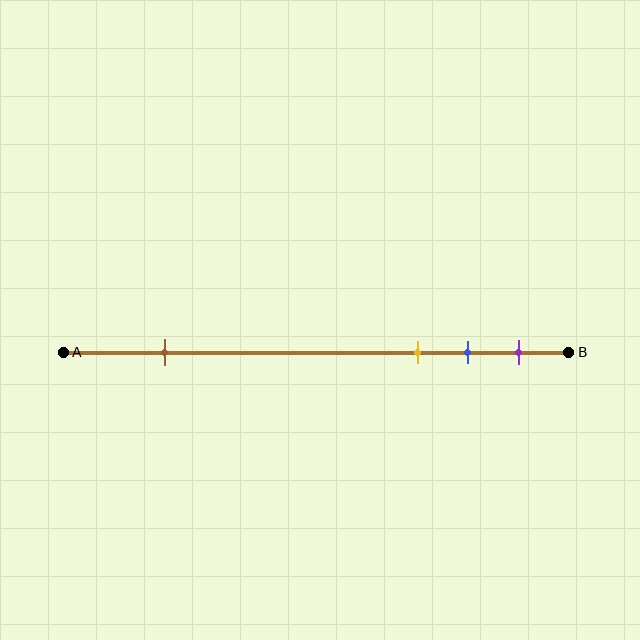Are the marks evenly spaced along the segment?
No, the marks are not evenly spaced.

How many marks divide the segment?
There are 4 marks dividing the segment.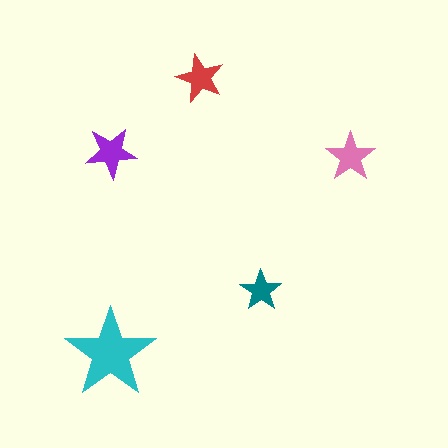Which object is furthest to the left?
The cyan star is leftmost.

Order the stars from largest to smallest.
the cyan one, the purple one, the pink one, the red one, the teal one.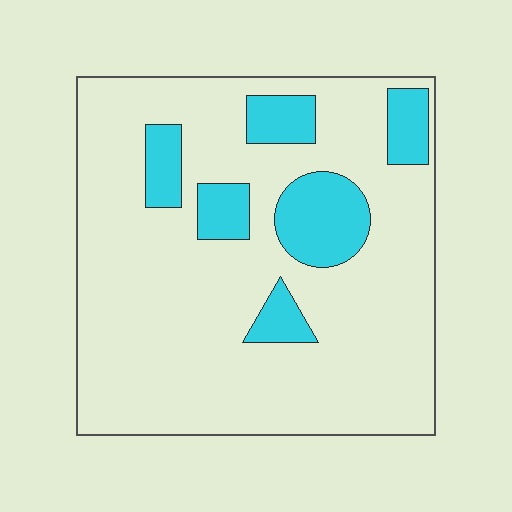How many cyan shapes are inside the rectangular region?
6.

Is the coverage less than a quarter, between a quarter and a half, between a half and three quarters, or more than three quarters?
Less than a quarter.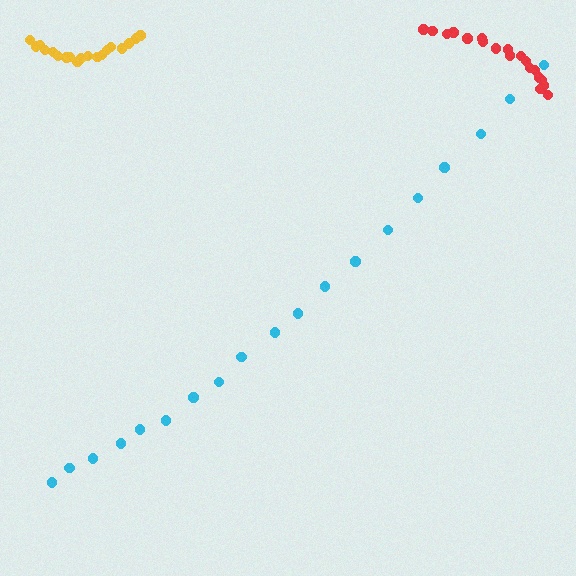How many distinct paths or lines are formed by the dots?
There are 3 distinct paths.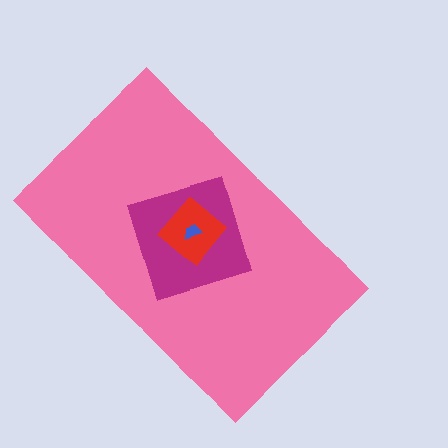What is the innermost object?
The blue trapezoid.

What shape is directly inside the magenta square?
The red diamond.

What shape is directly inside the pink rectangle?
The magenta square.